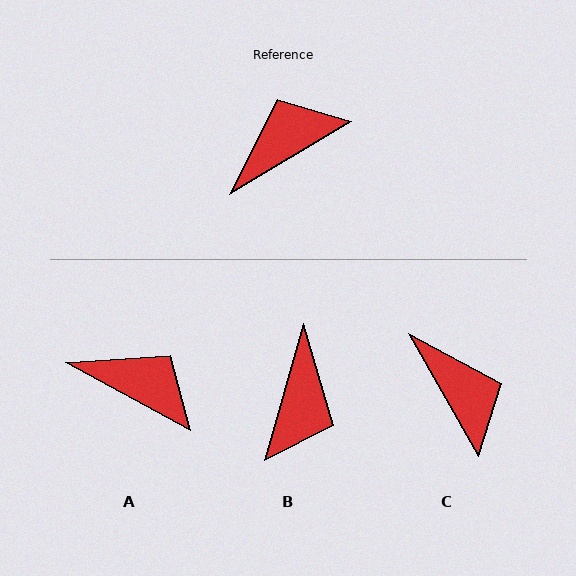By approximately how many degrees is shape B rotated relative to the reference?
Approximately 136 degrees clockwise.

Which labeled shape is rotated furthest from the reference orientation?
B, about 136 degrees away.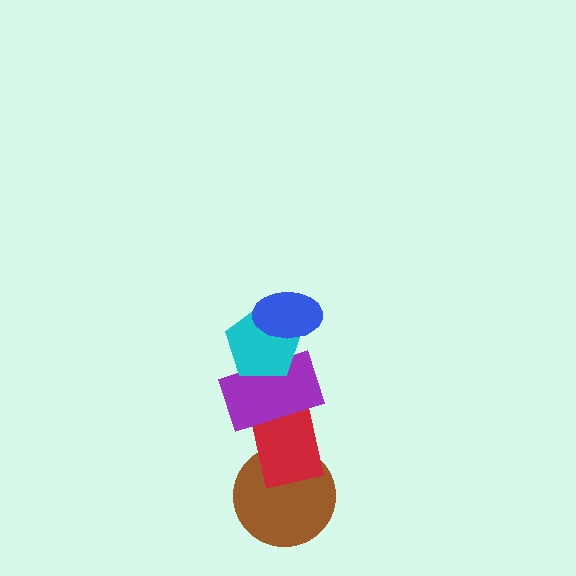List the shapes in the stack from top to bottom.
From top to bottom: the blue ellipse, the cyan pentagon, the purple rectangle, the red rectangle, the brown circle.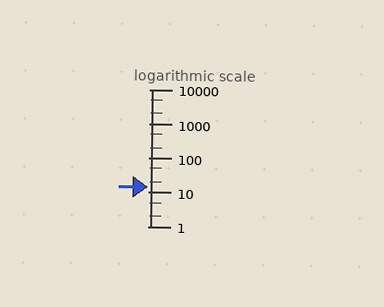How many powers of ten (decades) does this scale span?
The scale spans 4 decades, from 1 to 10000.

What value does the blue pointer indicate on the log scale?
The pointer indicates approximately 14.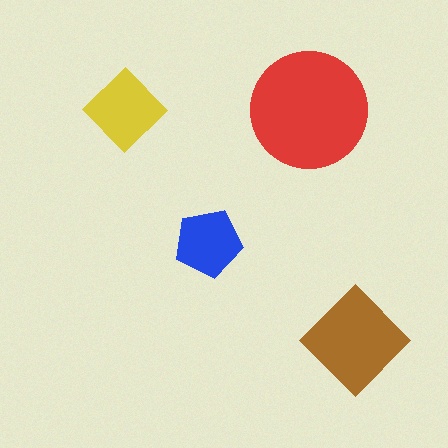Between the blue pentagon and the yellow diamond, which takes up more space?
The yellow diamond.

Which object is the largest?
The red circle.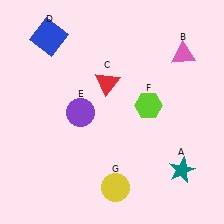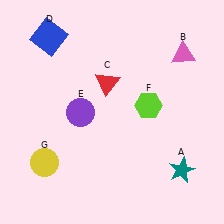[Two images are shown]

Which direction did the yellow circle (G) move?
The yellow circle (G) moved left.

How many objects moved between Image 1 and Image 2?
1 object moved between the two images.